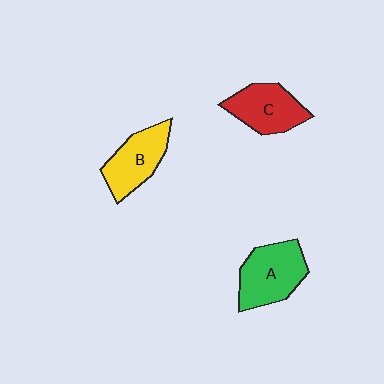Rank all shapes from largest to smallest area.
From largest to smallest: A (green), B (yellow), C (red).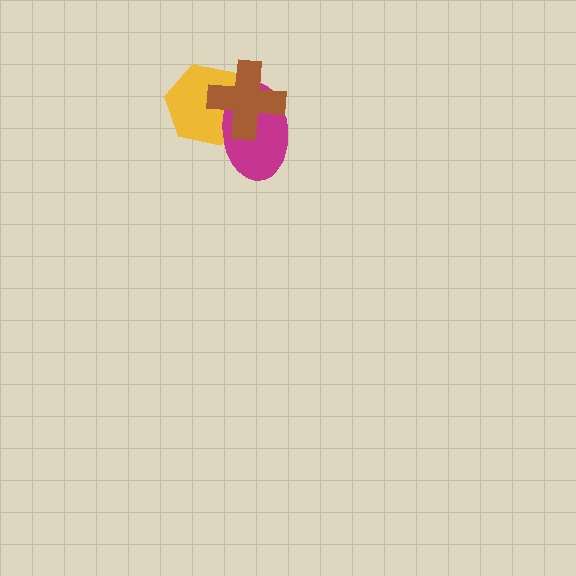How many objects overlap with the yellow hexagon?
2 objects overlap with the yellow hexagon.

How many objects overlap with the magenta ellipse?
2 objects overlap with the magenta ellipse.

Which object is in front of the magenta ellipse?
The brown cross is in front of the magenta ellipse.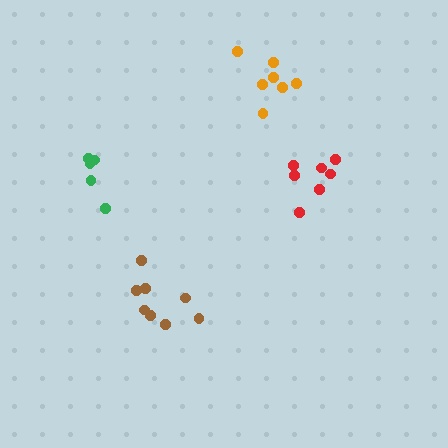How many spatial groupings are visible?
There are 4 spatial groupings.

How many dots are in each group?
Group 1: 8 dots, Group 2: 5 dots, Group 3: 7 dots, Group 4: 7 dots (27 total).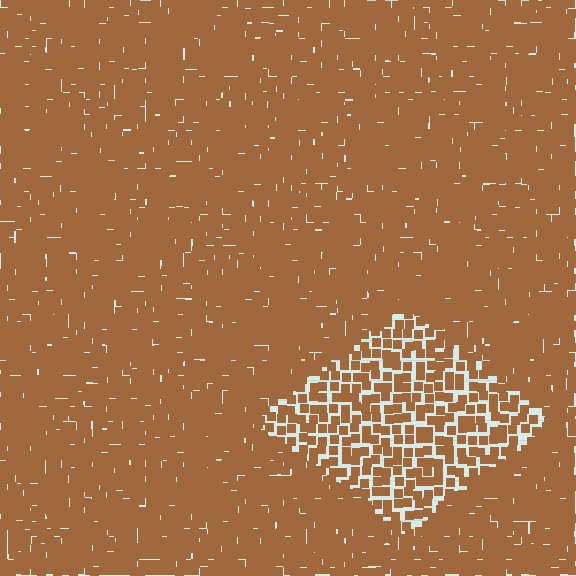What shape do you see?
I see a diamond.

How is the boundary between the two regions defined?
The boundary is defined by a change in element density (approximately 1.9x ratio). All elements are the same color, size, and shape.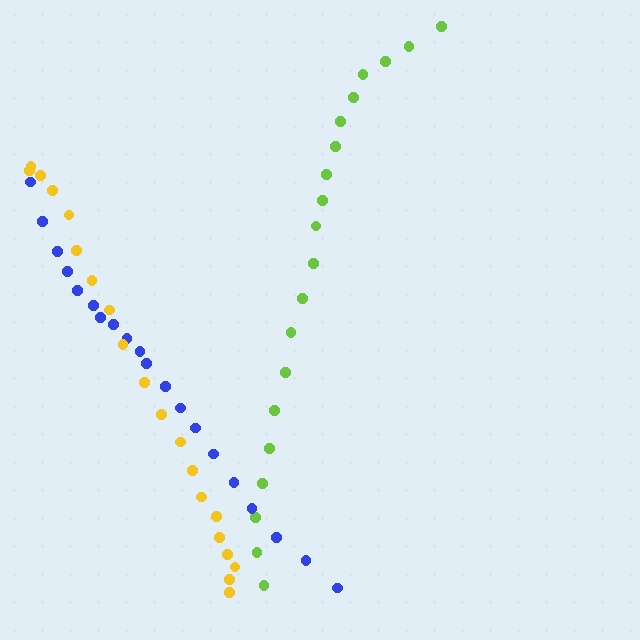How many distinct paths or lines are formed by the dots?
There are 3 distinct paths.